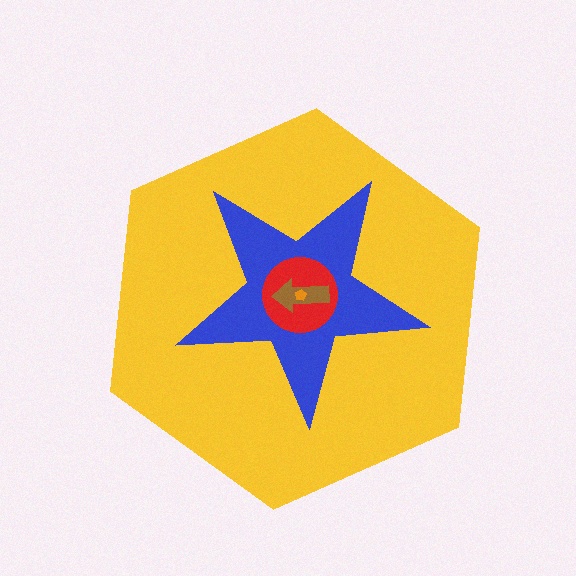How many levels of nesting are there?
5.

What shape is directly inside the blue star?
The red circle.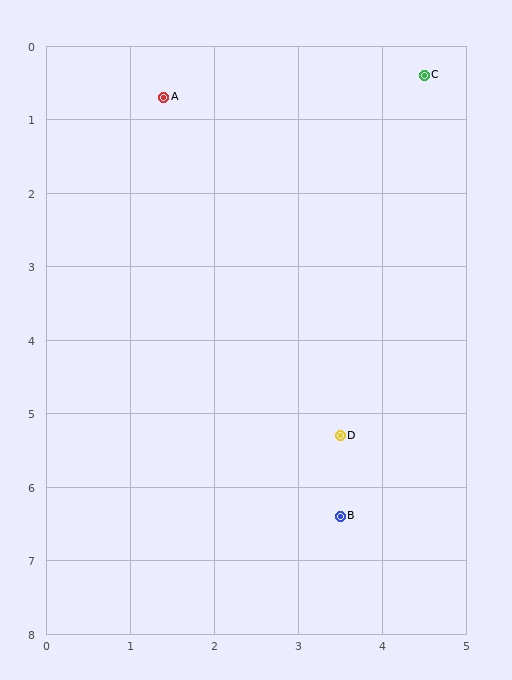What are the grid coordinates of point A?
Point A is at approximately (1.4, 0.7).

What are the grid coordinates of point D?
Point D is at approximately (3.5, 5.3).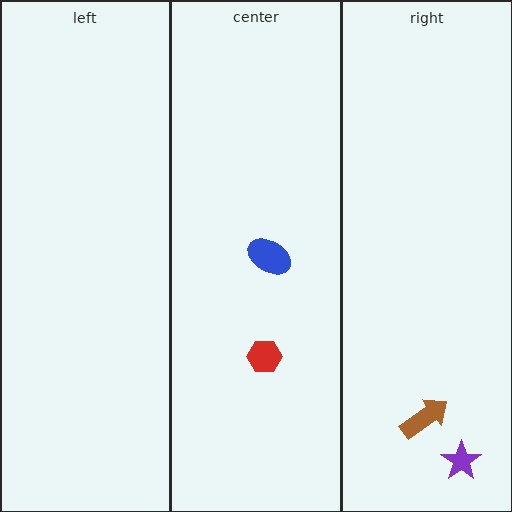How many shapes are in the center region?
2.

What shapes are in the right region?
The brown arrow, the purple star.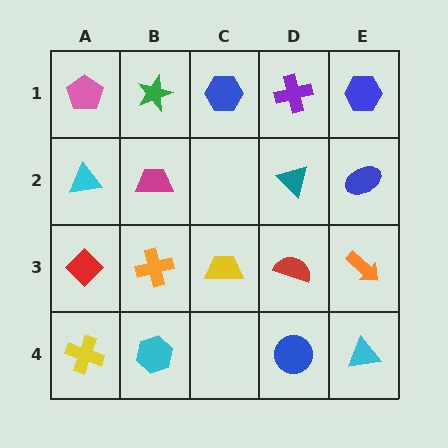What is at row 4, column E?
A cyan triangle.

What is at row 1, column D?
A purple cross.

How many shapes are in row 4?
4 shapes.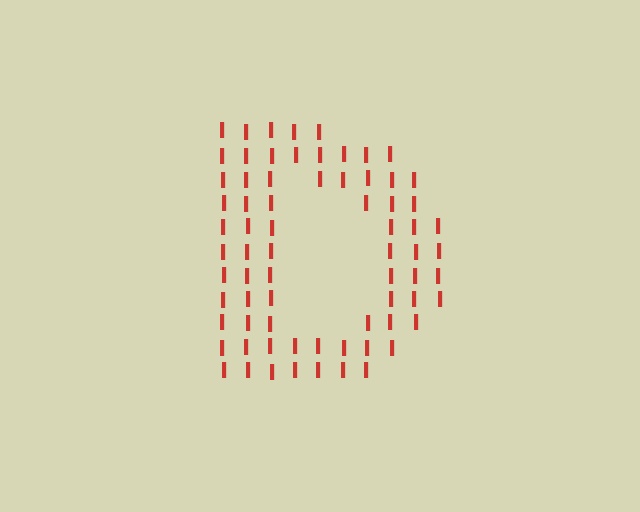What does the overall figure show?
The overall figure shows the letter D.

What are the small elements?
The small elements are letter I's.